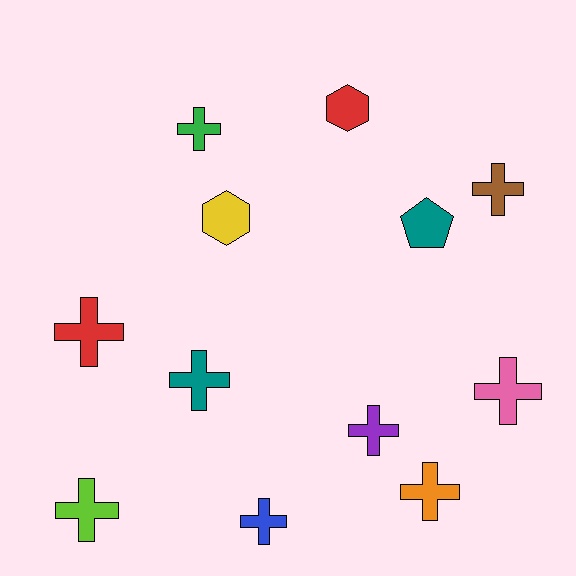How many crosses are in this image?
There are 9 crosses.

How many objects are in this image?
There are 12 objects.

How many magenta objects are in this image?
There are no magenta objects.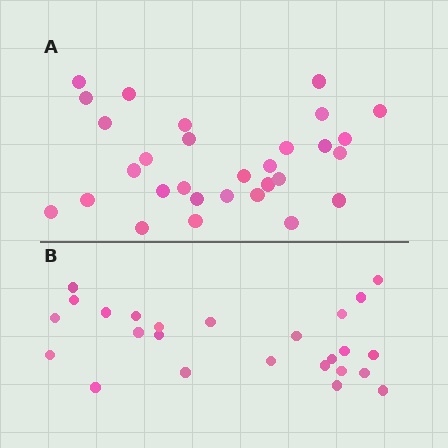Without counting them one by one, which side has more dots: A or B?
Region A (the top region) has more dots.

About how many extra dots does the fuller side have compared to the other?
Region A has about 5 more dots than region B.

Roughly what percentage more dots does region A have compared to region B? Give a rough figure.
About 20% more.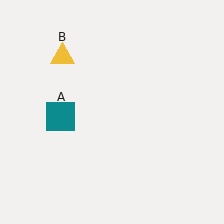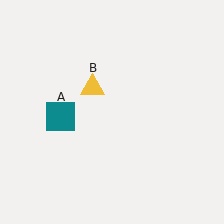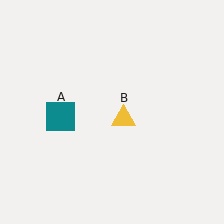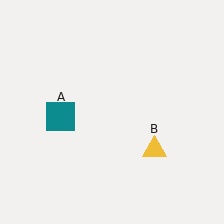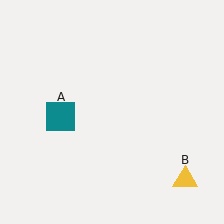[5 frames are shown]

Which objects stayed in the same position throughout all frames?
Teal square (object A) remained stationary.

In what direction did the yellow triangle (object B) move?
The yellow triangle (object B) moved down and to the right.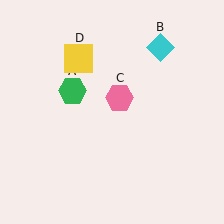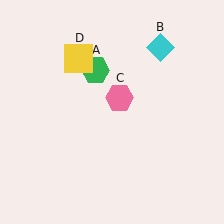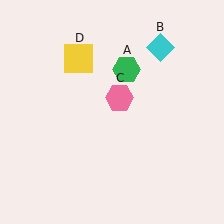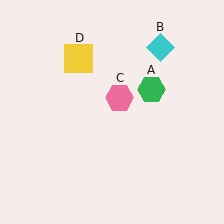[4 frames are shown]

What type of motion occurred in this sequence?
The green hexagon (object A) rotated clockwise around the center of the scene.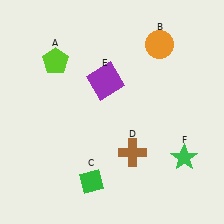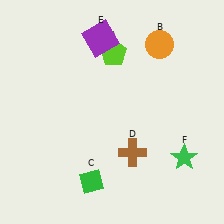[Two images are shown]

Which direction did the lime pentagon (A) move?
The lime pentagon (A) moved right.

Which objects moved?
The objects that moved are: the lime pentagon (A), the purple square (E).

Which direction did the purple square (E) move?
The purple square (E) moved up.